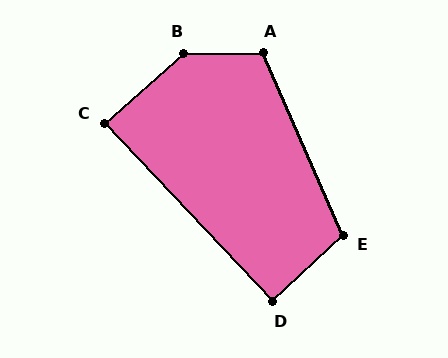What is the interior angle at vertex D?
Approximately 90 degrees (approximately right).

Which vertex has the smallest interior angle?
C, at approximately 88 degrees.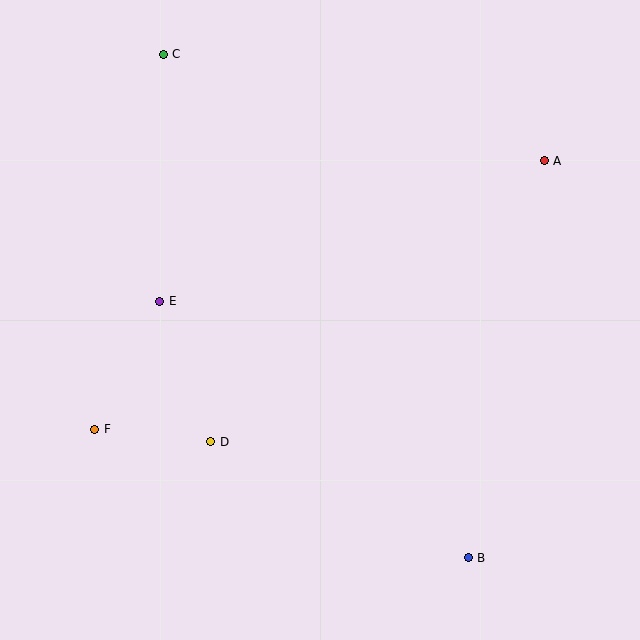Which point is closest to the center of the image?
Point E at (160, 301) is closest to the center.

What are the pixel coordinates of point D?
Point D is at (211, 442).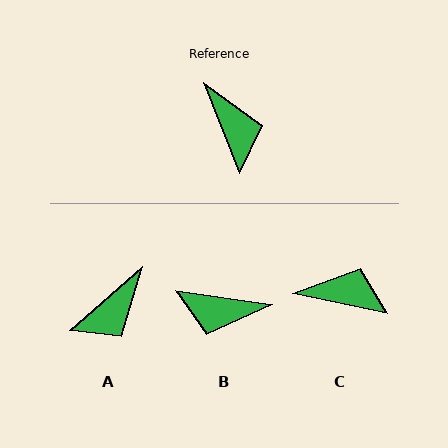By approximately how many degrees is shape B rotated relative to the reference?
Approximately 120 degrees clockwise.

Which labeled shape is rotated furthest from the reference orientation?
B, about 120 degrees away.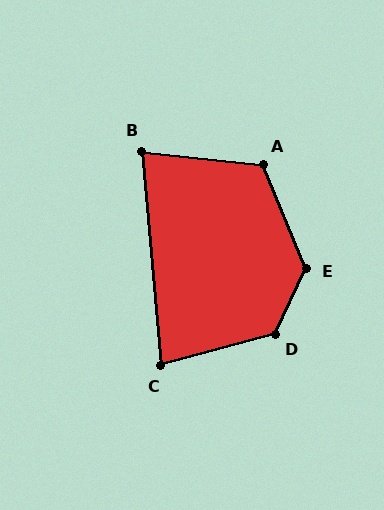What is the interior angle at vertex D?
Approximately 131 degrees (obtuse).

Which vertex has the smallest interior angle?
B, at approximately 79 degrees.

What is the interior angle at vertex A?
Approximately 119 degrees (obtuse).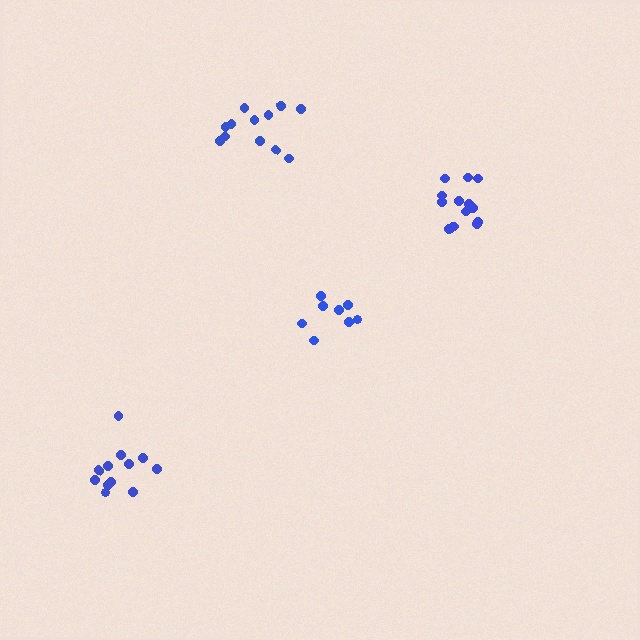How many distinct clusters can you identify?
There are 4 distinct clusters.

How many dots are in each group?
Group 1: 13 dots, Group 2: 8 dots, Group 3: 12 dots, Group 4: 13 dots (46 total).